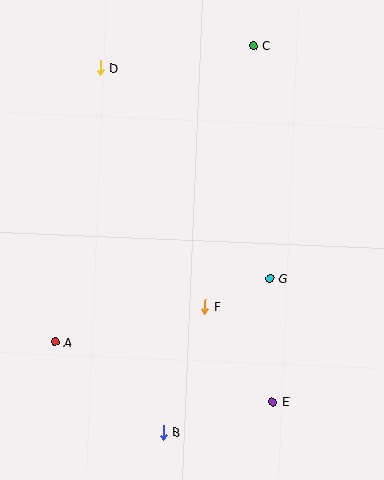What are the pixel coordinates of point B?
Point B is at (163, 432).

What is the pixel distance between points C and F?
The distance between C and F is 265 pixels.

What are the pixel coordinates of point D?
Point D is at (100, 68).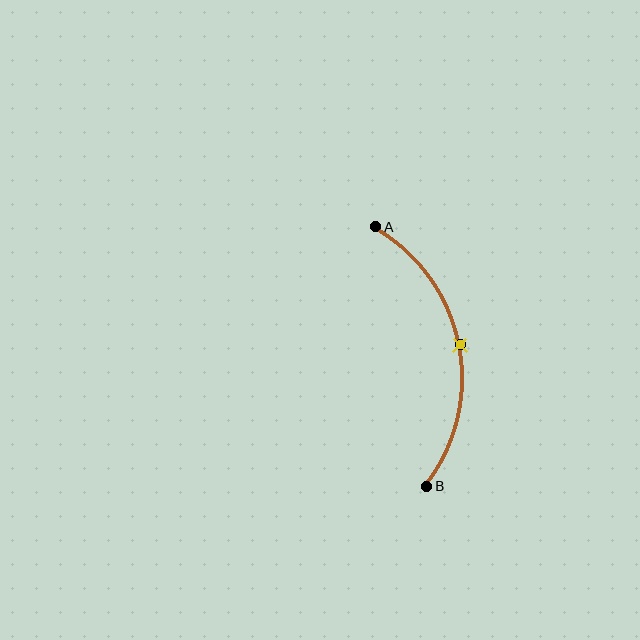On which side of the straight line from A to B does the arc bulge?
The arc bulges to the right of the straight line connecting A and B.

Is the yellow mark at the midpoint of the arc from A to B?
Yes. The yellow mark lies on the arc at equal arc-length from both A and B — it is the arc midpoint.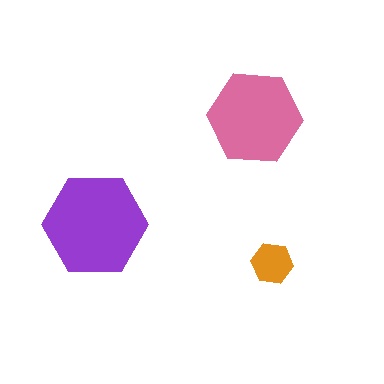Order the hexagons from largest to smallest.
the purple one, the pink one, the orange one.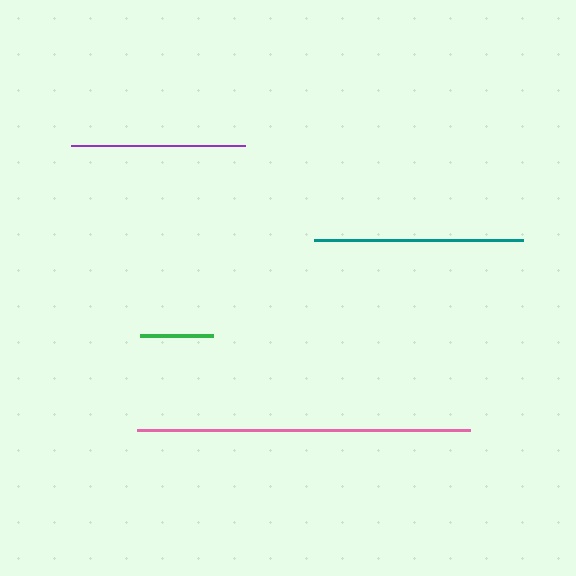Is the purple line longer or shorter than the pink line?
The pink line is longer than the purple line.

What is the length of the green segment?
The green segment is approximately 72 pixels long.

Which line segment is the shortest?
The green line is the shortest at approximately 72 pixels.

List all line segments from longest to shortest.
From longest to shortest: pink, teal, purple, green.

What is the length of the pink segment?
The pink segment is approximately 333 pixels long.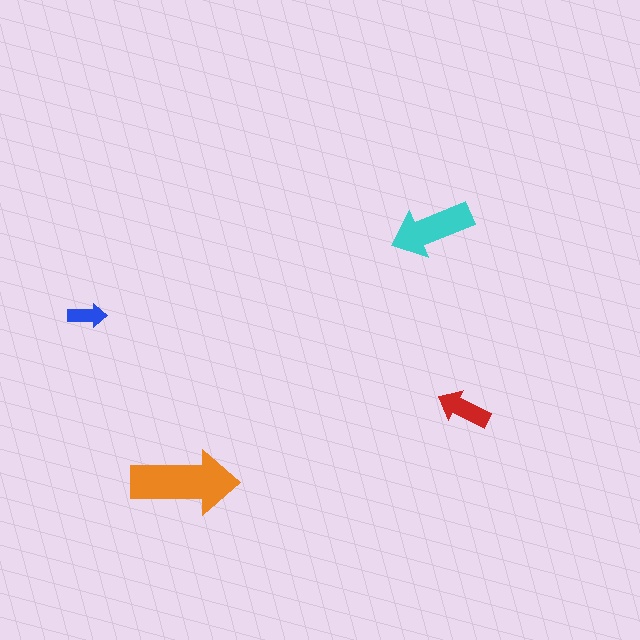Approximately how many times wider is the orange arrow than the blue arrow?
About 3 times wider.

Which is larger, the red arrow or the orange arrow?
The orange one.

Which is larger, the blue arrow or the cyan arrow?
The cyan one.